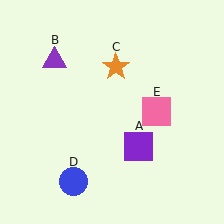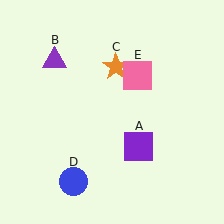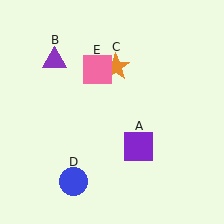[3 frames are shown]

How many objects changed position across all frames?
1 object changed position: pink square (object E).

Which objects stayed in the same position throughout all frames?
Purple square (object A) and purple triangle (object B) and orange star (object C) and blue circle (object D) remained stationary.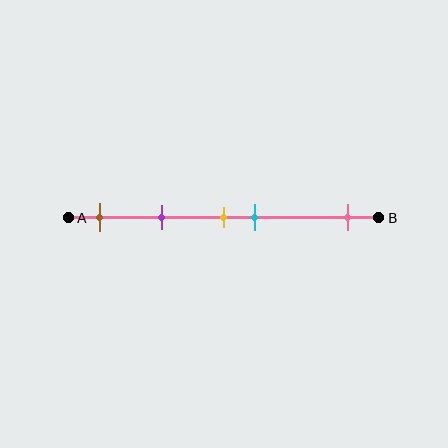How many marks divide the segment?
There are 5 marks dividing the segment.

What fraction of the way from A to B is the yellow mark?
The yellow mark is approximately 50% (0.5) of the way from A to B.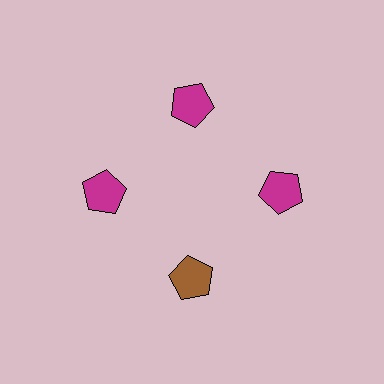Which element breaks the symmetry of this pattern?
The brown pentagon at roughly the 6 o'clock position breaks the symmetry. All other shapes are magenta pentagons.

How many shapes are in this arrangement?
There are 4 shapes arranged in a ring pattern.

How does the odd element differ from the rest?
It has a different color: brown instead of magenta.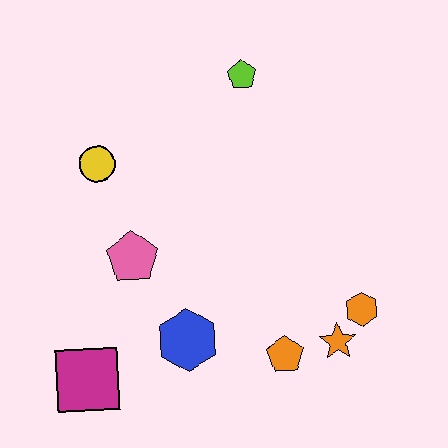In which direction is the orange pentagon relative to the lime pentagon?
The orange pentagon is below the lime pentagon.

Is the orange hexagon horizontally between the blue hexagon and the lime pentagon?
No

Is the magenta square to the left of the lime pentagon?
Yes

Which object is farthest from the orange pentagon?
The lime pentagon is farthest from the orange pentagon.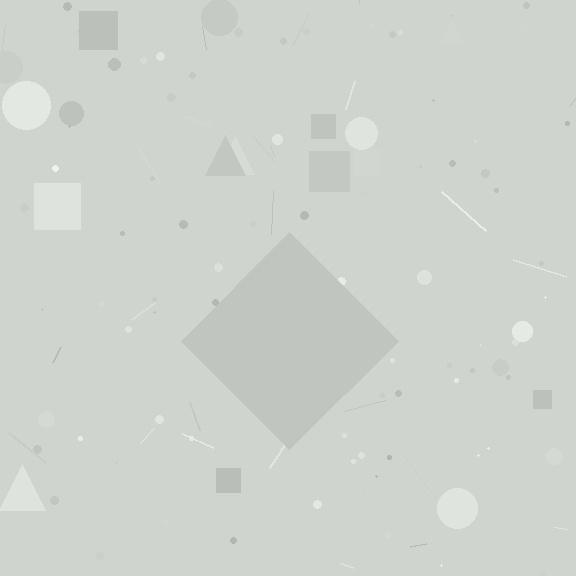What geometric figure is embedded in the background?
A diamond is embedded in the background.